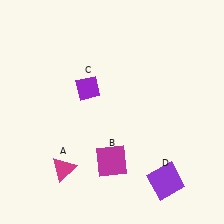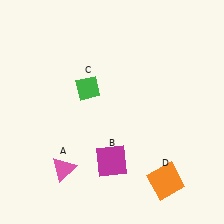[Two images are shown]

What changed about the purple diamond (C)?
In Image 1, C is purple. In Image 2, it changed to green.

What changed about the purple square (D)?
In Image 1, D is purple. In Image 2, it changed to orange.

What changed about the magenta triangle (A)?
In Image 1, A is magenta. In Image 2, it changed to pink.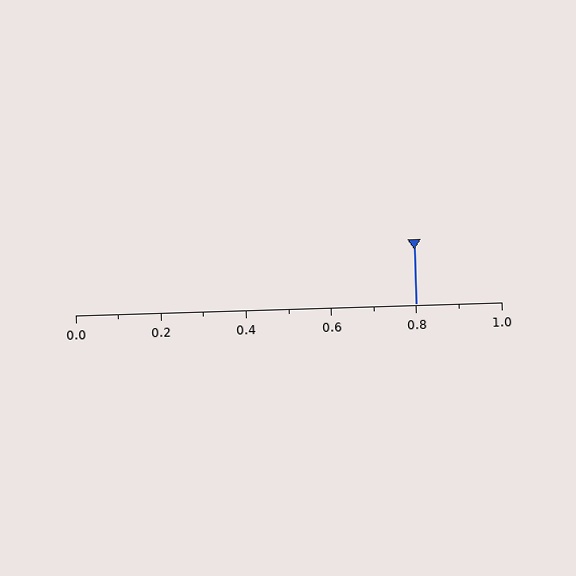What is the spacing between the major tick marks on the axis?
The major ticks are spaced 0.2 apart.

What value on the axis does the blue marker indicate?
The marker indicates approximately 0.8.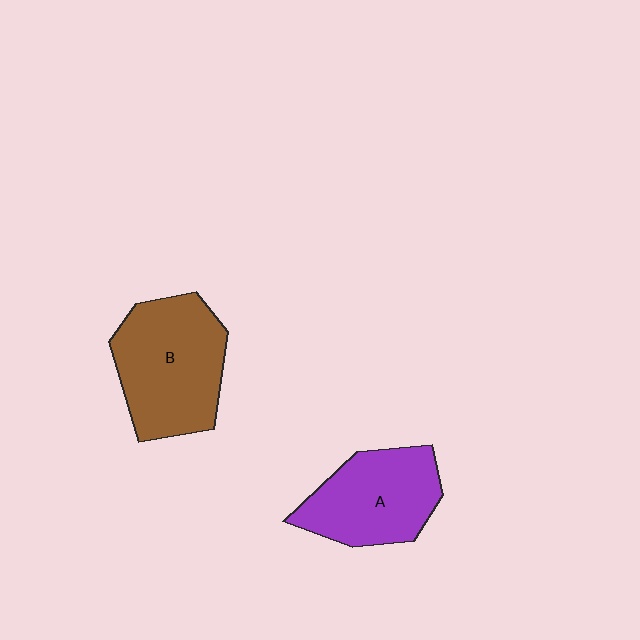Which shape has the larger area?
Shape B (brown).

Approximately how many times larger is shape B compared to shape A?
Approximately 1.2 times.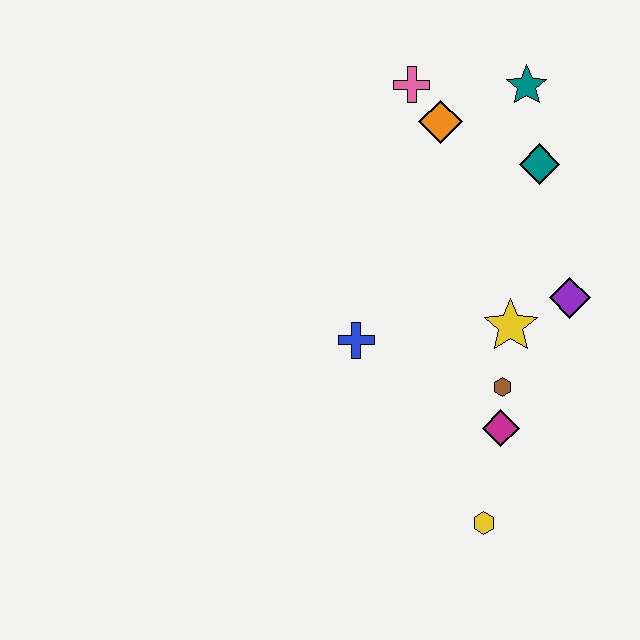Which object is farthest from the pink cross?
The yellow hexagon is farthest from the pink cross.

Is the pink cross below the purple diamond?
No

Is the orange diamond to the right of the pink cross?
Yes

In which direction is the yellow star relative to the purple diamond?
The yellow star is to the left of the purple diamond.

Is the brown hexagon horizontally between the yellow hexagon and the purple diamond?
Yes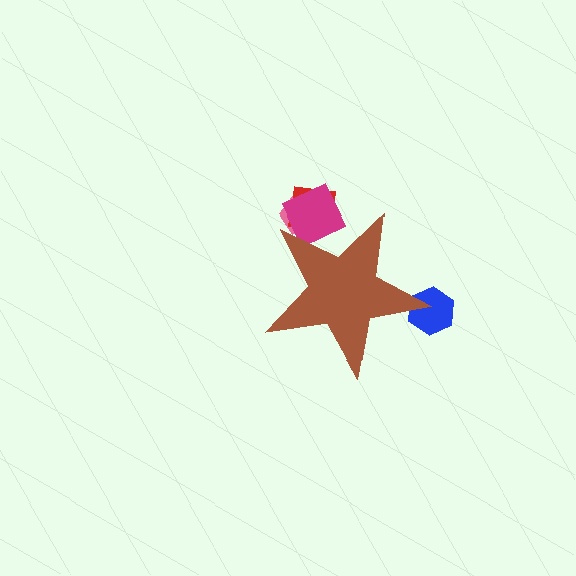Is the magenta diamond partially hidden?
Yes, the magenta diamond is partially hidden behind the brown star.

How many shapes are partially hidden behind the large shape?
4 shapes are partially hidden.